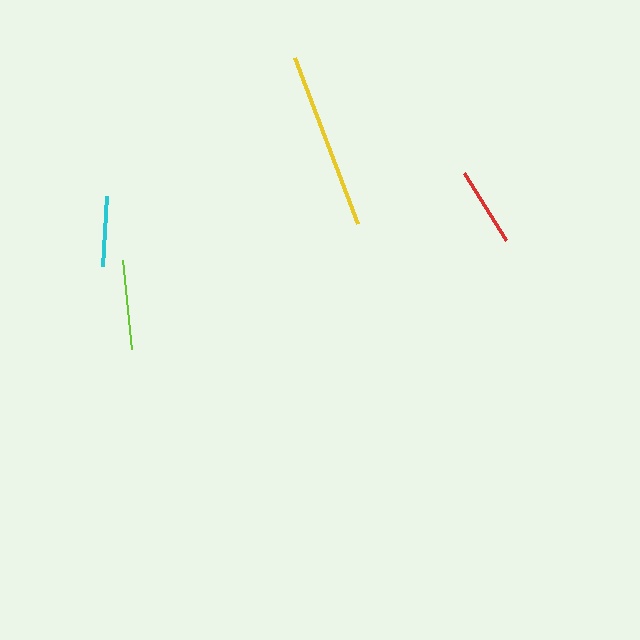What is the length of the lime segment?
The lime segment is approximately 89 pixels long.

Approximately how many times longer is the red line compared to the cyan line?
The red line is approximately 1.1 times the length of the cyan line.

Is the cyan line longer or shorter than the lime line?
The lime line is longer than the cyan line.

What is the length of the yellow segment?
The yellow segment is approximately 178 pixels long.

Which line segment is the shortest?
The cyan line is the shortest at approximately 70 pixels.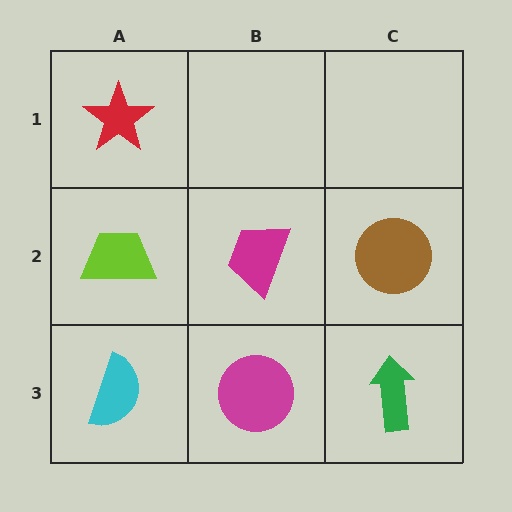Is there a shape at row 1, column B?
No, that cell is empty.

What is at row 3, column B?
A magenta circle.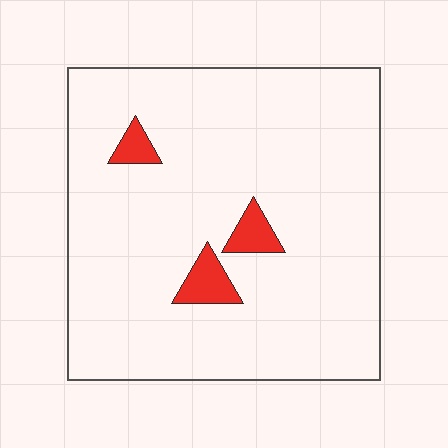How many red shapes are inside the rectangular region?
3.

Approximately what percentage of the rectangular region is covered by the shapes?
Approximately 5%.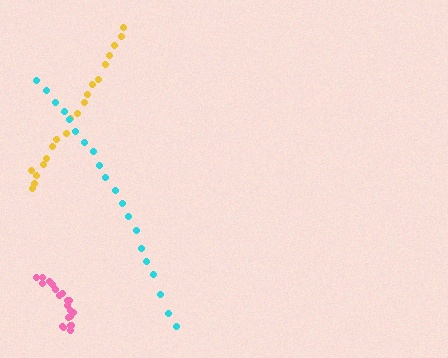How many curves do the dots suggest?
There are 3 distinct paths.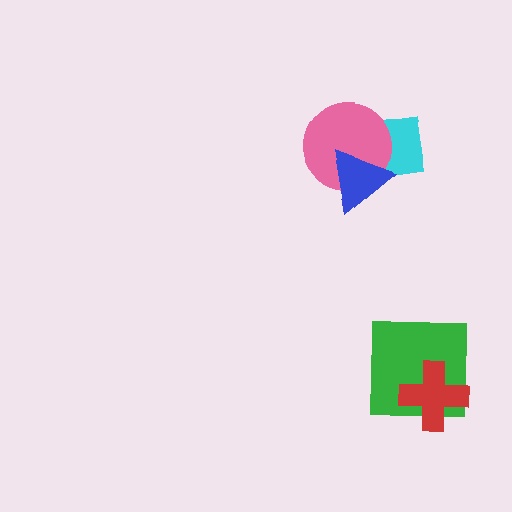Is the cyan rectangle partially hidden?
Yes, it is partially covered by another shape.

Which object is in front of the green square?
The red cross is in front of the green square.